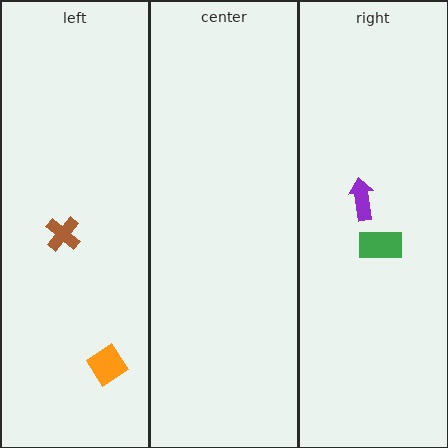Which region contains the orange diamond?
The left region.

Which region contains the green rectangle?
The right region.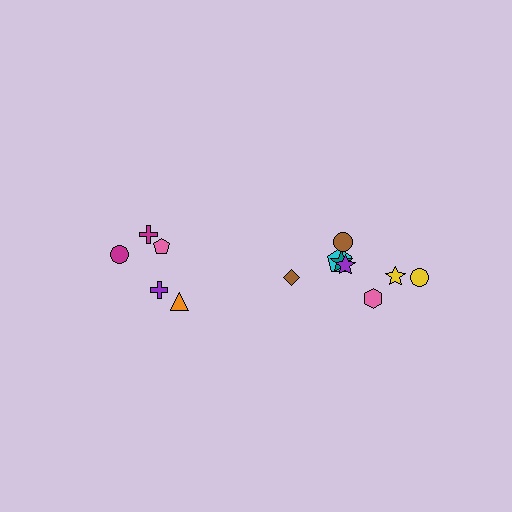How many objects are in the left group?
There are 5 objects.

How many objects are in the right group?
There are 8 objects.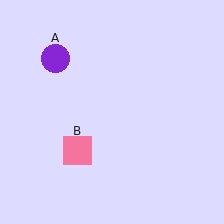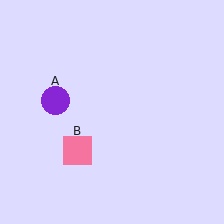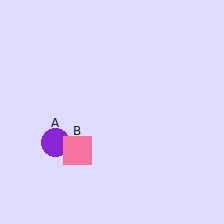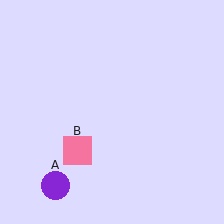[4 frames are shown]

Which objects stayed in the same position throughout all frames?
Pink square (object B) remained stationary.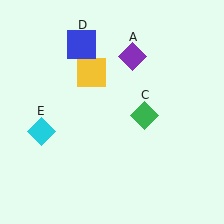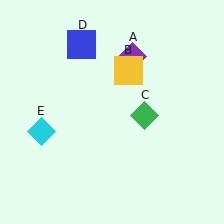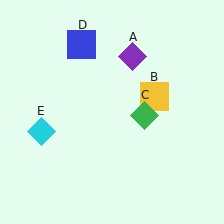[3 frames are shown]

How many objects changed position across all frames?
1 object changed position: yellow square (object B).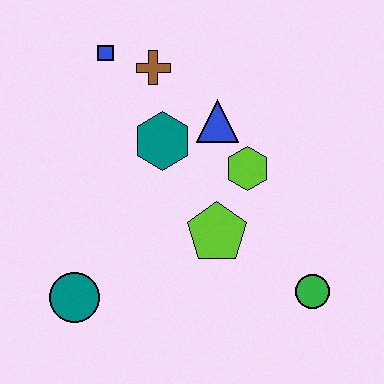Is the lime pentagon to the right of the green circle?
No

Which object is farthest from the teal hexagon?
The green circle is farthest from the teal hexagon.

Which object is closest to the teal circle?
The lime pentagon is closest to the teal circle.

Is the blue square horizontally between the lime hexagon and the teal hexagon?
No